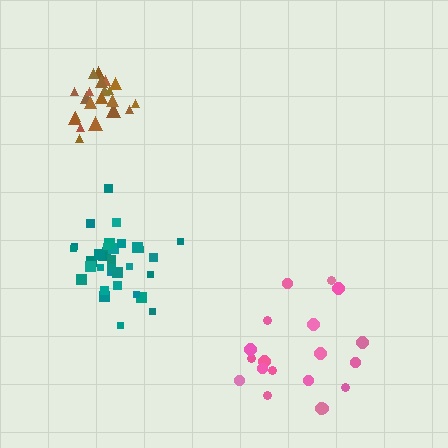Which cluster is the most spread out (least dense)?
Pink.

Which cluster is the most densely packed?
Brown.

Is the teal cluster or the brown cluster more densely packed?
Brown.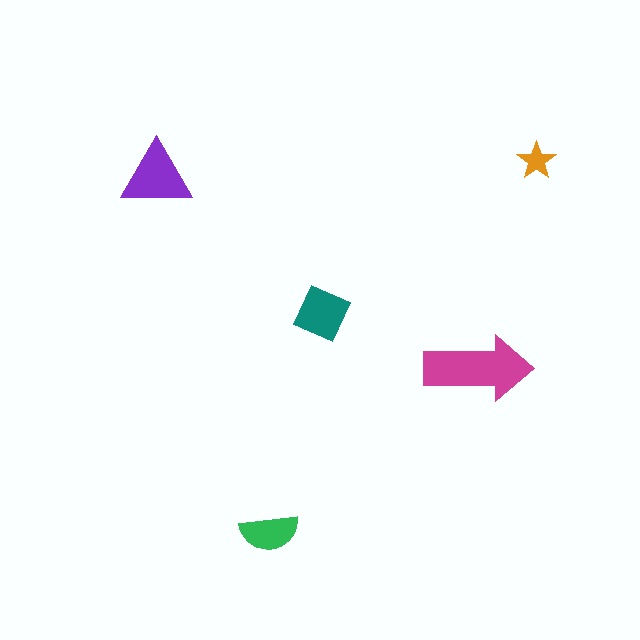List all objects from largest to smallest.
The magenta arrow, the purple triangle, the teal square, the green semicircle, the orange star.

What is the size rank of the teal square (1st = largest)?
3rd.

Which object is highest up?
The orange star is topmost.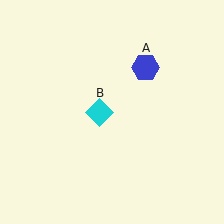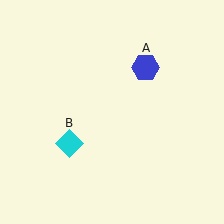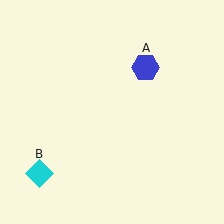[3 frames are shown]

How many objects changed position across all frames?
1 object changed position: cyan diamond (object B).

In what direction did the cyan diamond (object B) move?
The cyan diamond (object B) moved down and to the left.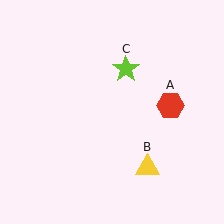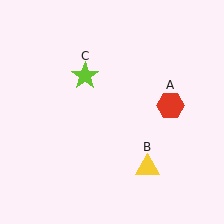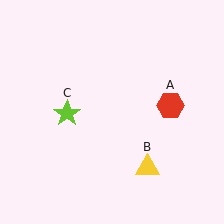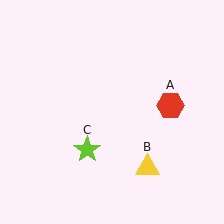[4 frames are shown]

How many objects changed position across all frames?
1 object changed position: lime star (object C).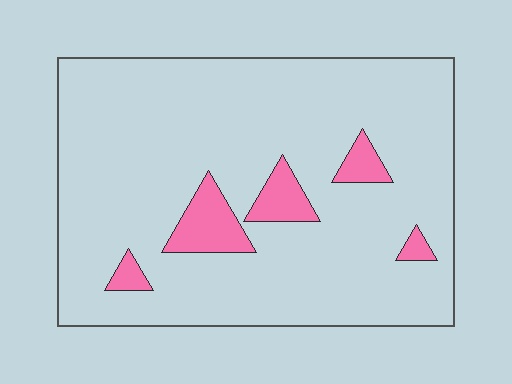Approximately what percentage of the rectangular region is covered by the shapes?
Approximately 10%.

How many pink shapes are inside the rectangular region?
5.